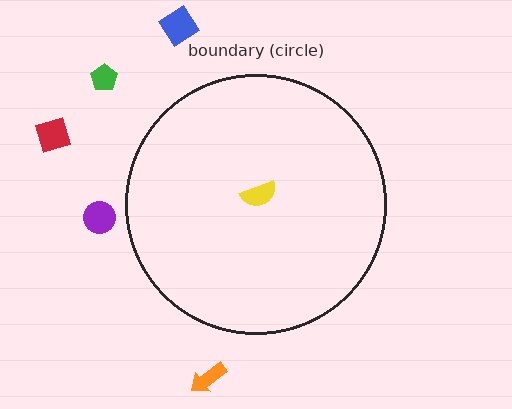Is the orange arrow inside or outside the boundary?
Outside.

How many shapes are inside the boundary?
1 inside, 5 outside.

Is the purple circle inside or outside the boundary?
Outside.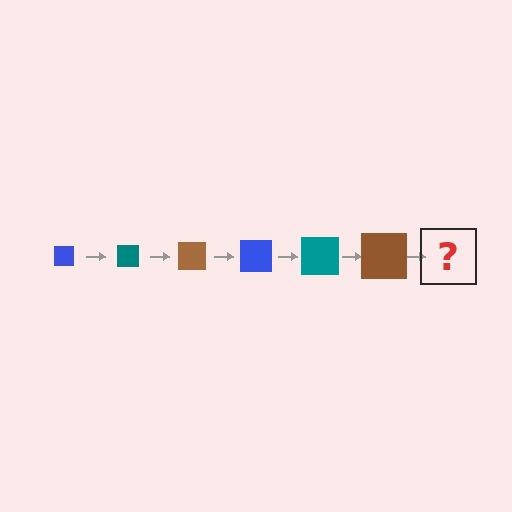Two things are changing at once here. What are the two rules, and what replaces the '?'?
The two rules are that the square grows larger each step and the color cycles through blue, teal, and brown. The '?' should be a blue square, larger than the previous one.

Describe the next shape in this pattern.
It should be a blue square, larger than the previous one.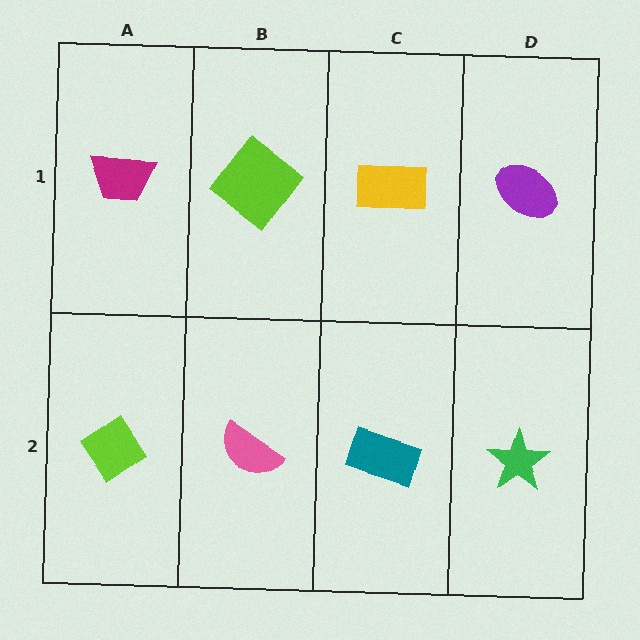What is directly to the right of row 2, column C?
A green star.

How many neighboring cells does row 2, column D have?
2.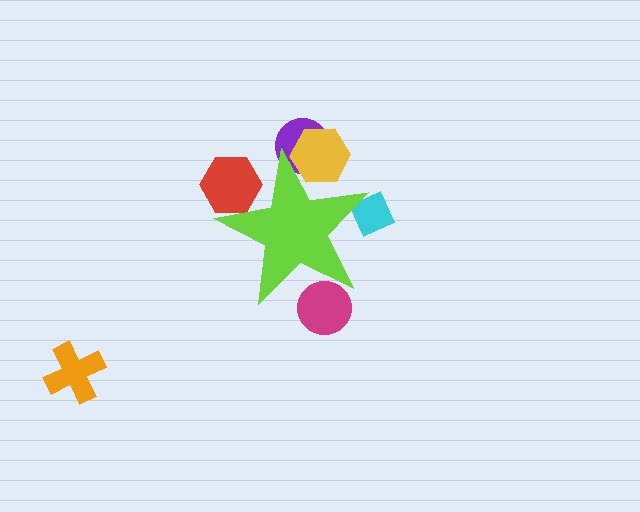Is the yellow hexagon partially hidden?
Yes, the yellow hexagon is partially hidden behind the lime star.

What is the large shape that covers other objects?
A lime star.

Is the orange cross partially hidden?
No, the orange cross is fully visible.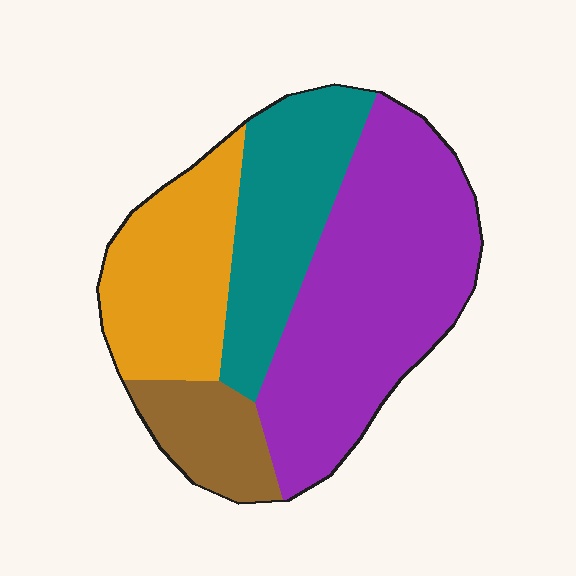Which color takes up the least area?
Brown, at roughly 10%.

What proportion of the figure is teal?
Teal takes up between a sixth and a third of the figure.